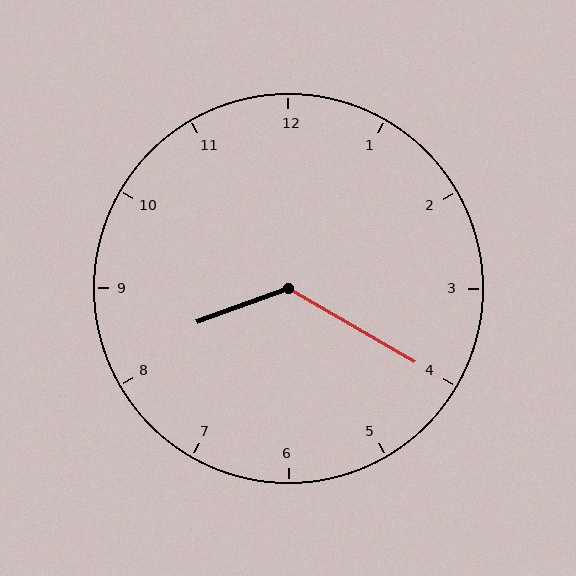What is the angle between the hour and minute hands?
Approximately 130 degrees.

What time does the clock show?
8:20.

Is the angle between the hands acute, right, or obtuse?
It is obtuse.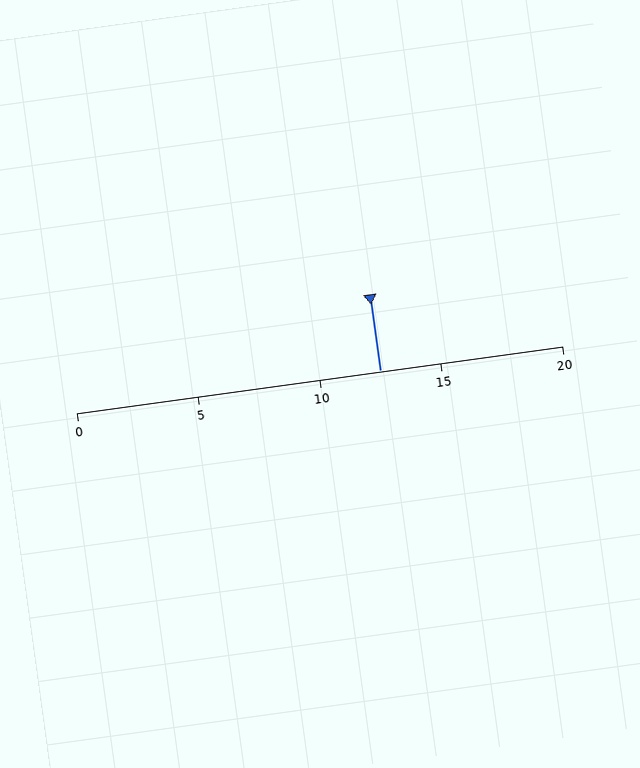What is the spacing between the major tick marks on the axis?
The major ticks are spaced 5 apart.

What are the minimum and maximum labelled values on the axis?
The axis runs from 0 to 20.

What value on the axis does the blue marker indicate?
The marker indicates approximately 12.5.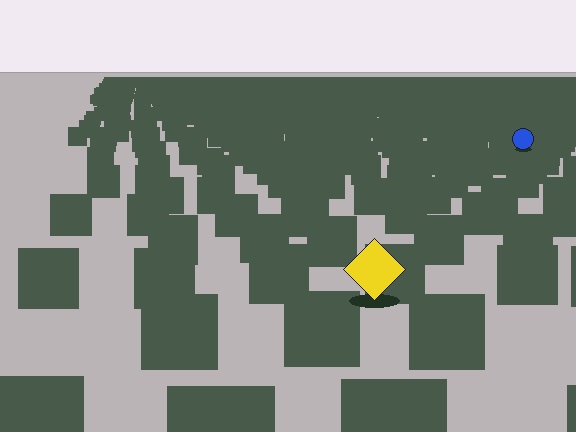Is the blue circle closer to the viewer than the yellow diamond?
No. The yellow diamond is closer — you can tell from the texture gradient: the ground texture is coarser near it.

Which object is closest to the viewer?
The yellow diamond is closest. The texture marks near it are larger and more spread out.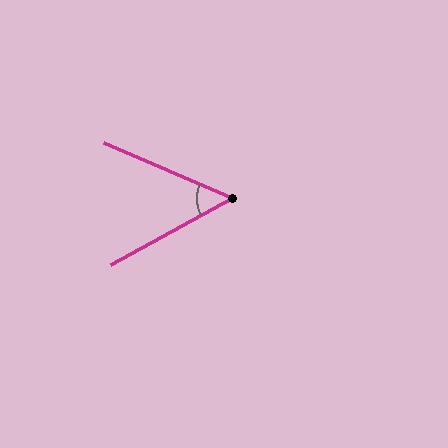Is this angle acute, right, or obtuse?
It is acute.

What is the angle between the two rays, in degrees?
Approximately 52 degrees.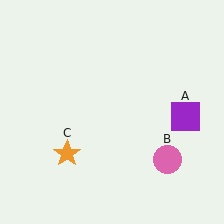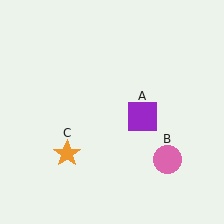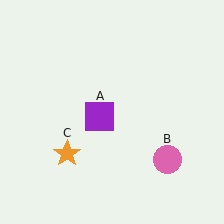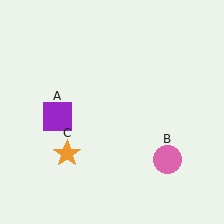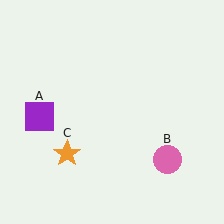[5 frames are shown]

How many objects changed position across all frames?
1 object changed position: purple square (object A).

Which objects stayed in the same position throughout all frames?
Pink circle (object B) and orange star (object C) remained stationary.